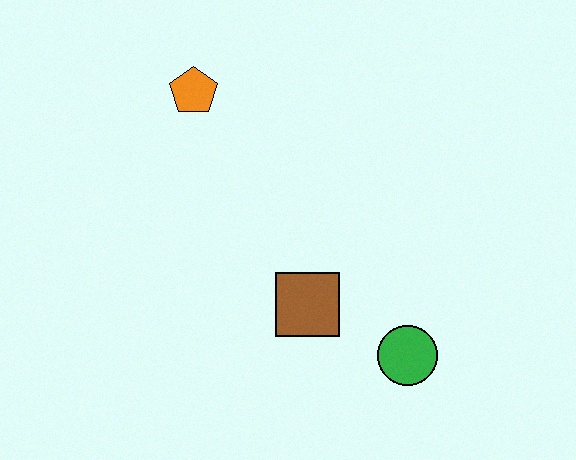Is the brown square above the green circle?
Yes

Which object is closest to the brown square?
The green circle is closest to the brown square.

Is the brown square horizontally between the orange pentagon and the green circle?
Yes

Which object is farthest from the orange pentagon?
The green circle is farthest from the orange pentagon.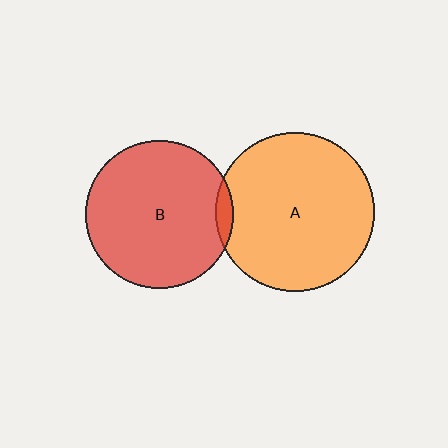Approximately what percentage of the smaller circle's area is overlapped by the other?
Approximately 5%.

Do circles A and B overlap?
Yes.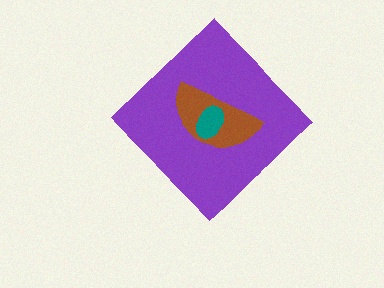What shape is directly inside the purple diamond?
The brown semicircle.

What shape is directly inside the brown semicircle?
The teal ellipse.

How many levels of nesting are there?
3.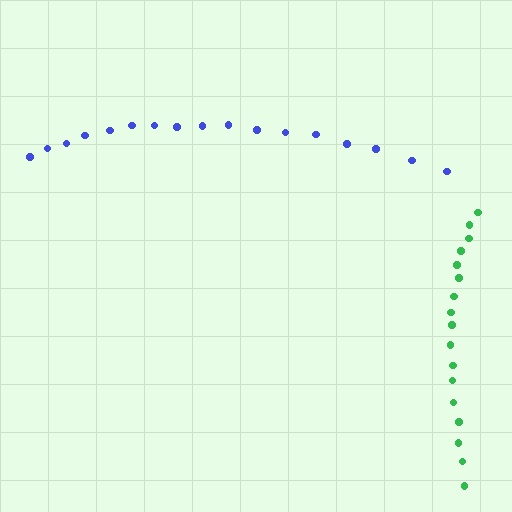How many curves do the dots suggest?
There are 2 distinct paths.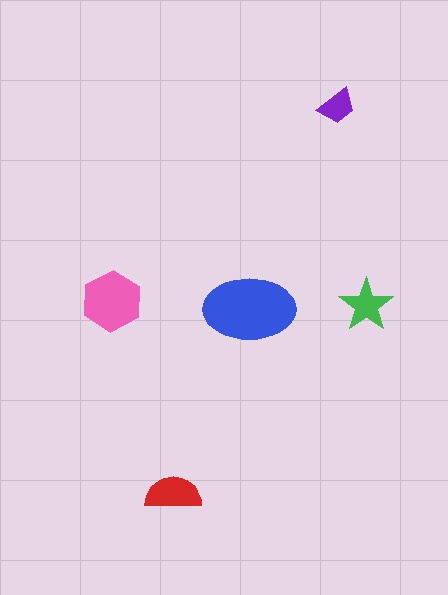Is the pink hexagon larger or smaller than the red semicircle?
Larger.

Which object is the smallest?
The purple trapezoid.